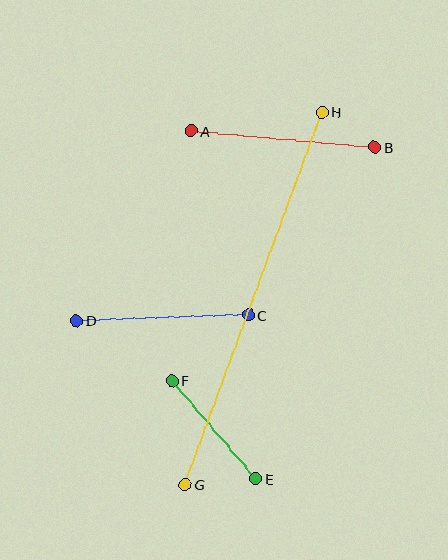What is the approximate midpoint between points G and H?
The midpoint is at approximately (253, 298) pixels.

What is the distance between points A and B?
The distance is approximately 184 pixels.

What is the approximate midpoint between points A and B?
The midpoint is at approximately (283, 139) pixels.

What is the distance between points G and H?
The distance is approximately 397 pixels.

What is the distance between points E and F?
The distance is approximately 129 pixels.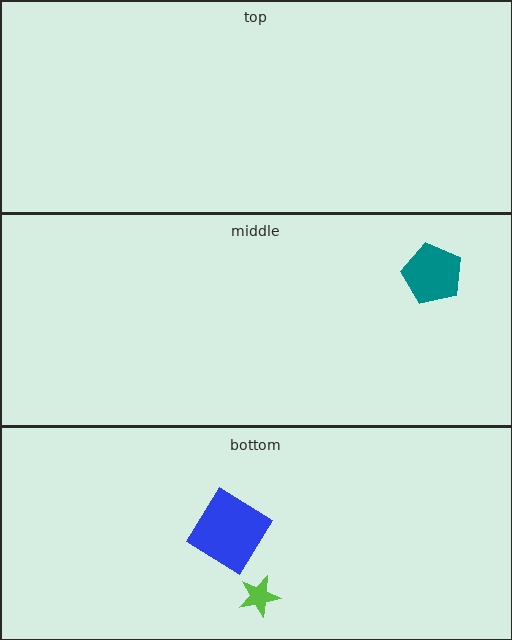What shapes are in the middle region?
The teal pentagon.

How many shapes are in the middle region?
1.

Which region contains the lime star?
The bottom region.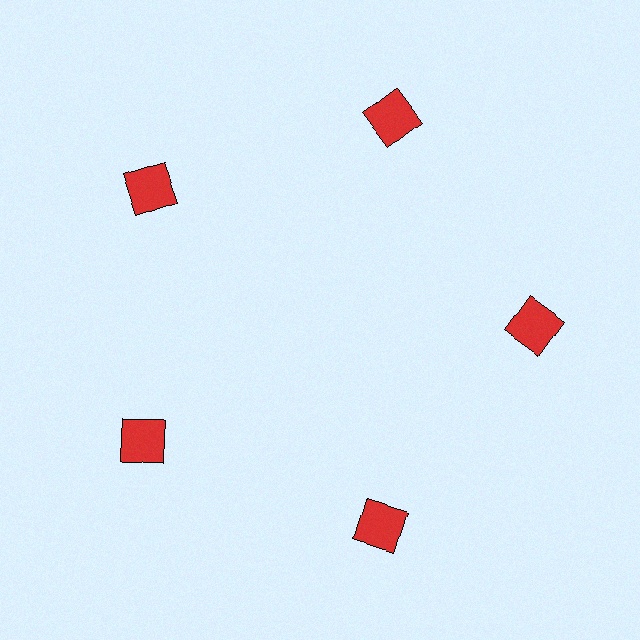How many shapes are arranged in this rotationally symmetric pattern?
There are 5 shapes, arranged in 5 groups of 1.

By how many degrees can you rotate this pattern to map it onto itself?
The pattern maps onto itself every 72 degrees of rotation.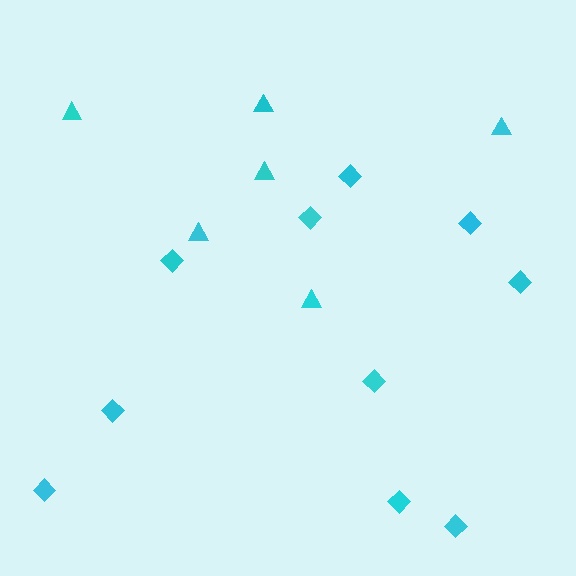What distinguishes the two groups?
There are 2 groups: one group of diamonds (10) and one group of triangles (6).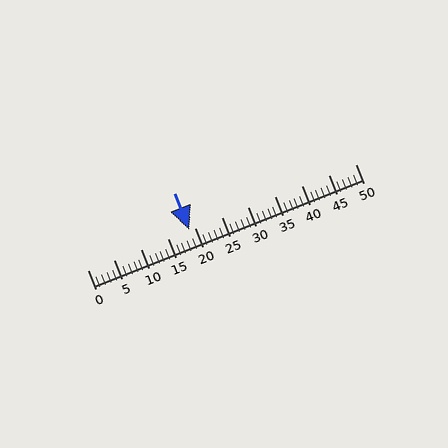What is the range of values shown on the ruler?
The ruler shows values from 0 to 50.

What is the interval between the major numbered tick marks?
The major tick marks are spaced 5 units apart.